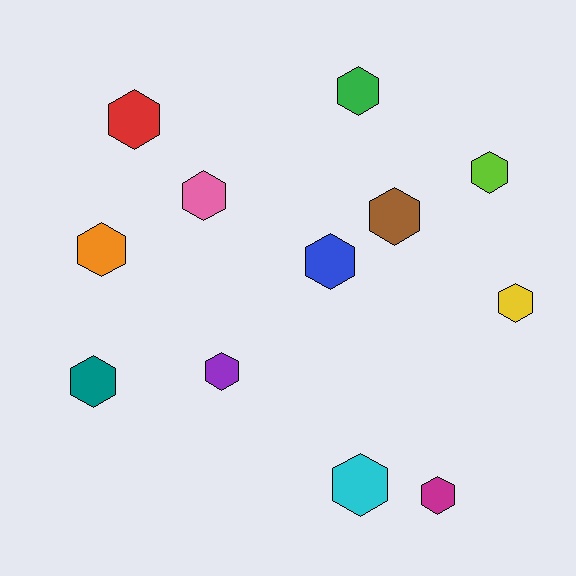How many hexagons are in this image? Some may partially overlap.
There are 12 hexagons.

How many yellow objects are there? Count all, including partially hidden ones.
There is 1 yellow object.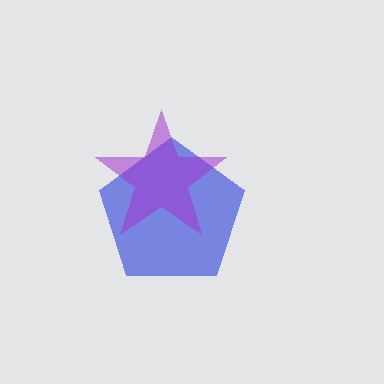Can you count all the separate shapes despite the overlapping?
Yes, there are 2 separate shapes.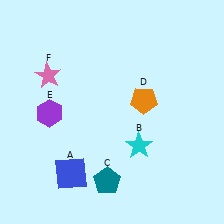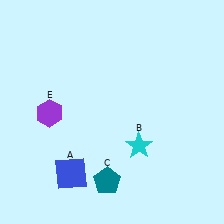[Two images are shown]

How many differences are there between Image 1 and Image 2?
There are 2 differences between the two images.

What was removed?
The pink star (F), the orange pentagon (D) were removed in Image 2.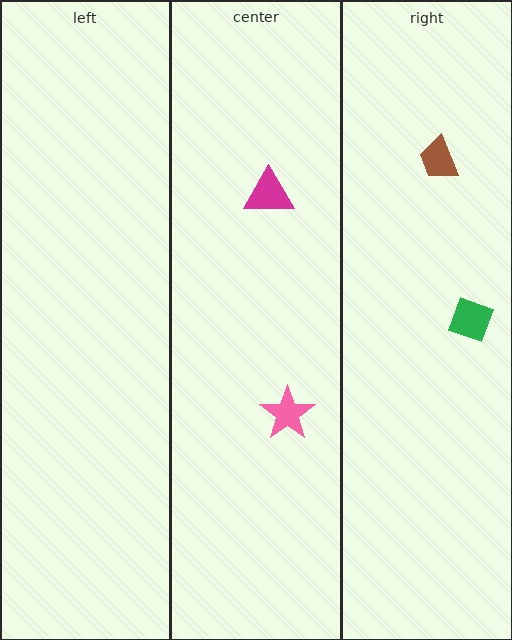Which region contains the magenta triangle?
The center region.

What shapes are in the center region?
The magenta triangle, the pink star.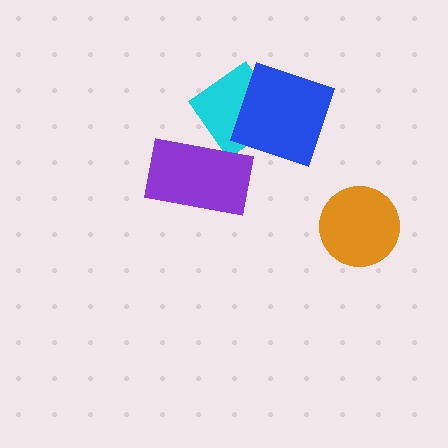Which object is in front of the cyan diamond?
The blue square is in front of the cyan diamond.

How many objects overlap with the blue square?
1 object overlaps with the blue square.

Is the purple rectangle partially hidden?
No, no other shape covers it.